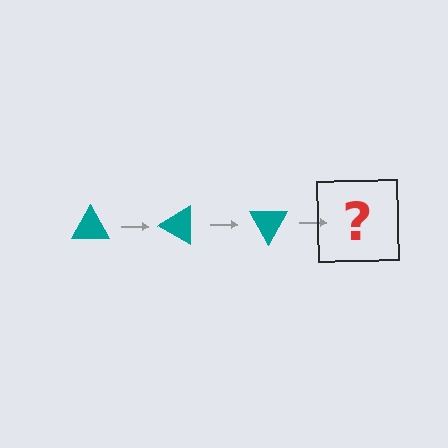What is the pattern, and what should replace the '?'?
The pattern is that the triangle rotates 30 degrees each step. The '?' should be a teal triangle rotated 90 degrees.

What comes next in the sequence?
The next element should be a teal triangle rotated 90 degrees.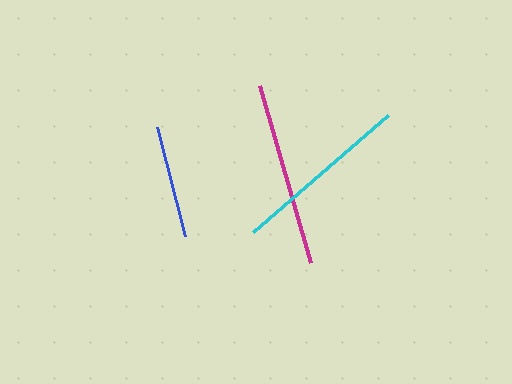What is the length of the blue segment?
The blue segment is approximately 113 pixels long.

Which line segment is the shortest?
The blue line is the shortest at approximately 113 pixels.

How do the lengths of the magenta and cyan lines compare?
The magenta and cyan lines are approximately the same length.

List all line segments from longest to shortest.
From longest to shortest: magenta, cyan, blue.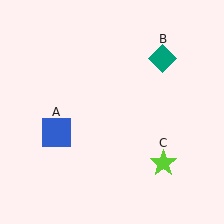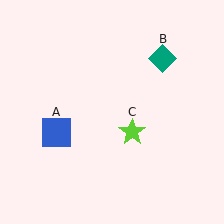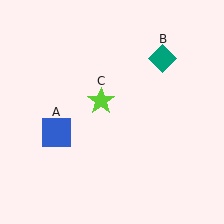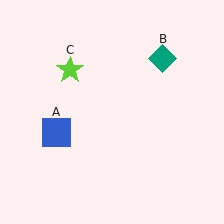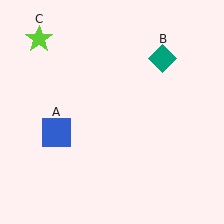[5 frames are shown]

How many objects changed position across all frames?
1 object changed position: lime star (object C).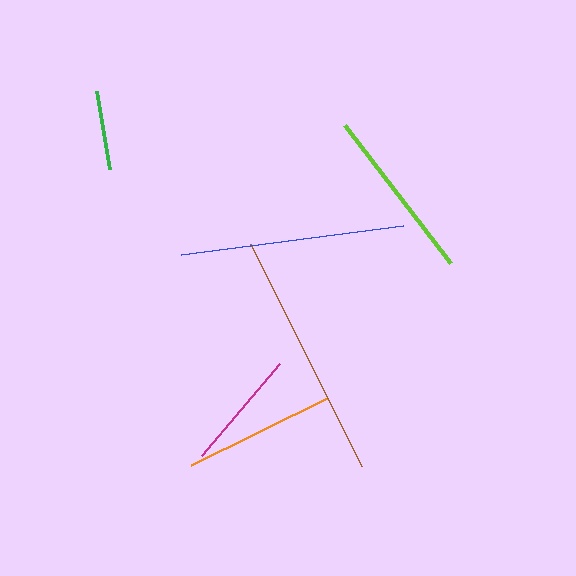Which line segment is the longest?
The brown line is the longest at approximately 248 pixels.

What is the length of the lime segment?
The lime segment is approximately 174 pixels long.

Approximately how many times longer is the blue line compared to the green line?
The blue line is approximately 2.8 times the length of the green line.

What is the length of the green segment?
The green segment is approximately 79 pixels long.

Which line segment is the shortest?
The green line is the shortest at approximately 79 pixels.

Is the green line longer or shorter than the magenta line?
The magenta line is longer than the green line.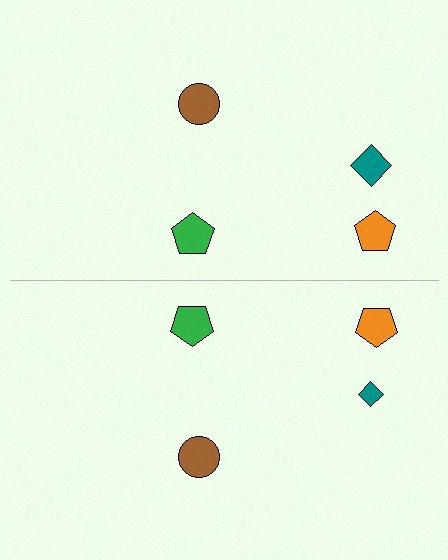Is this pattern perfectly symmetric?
No, the pattern is not perfectly symmetric. The teal diamond on the bottom side has a different size than its mirror counterpart.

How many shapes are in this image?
There are 8 shapes in this image.